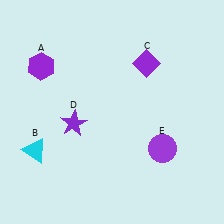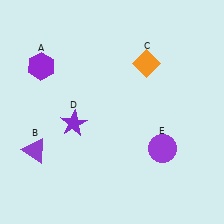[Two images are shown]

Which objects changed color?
B changed from cyan to purple. C changed from purple to orange.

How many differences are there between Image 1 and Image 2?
There are 2 differences between the two images.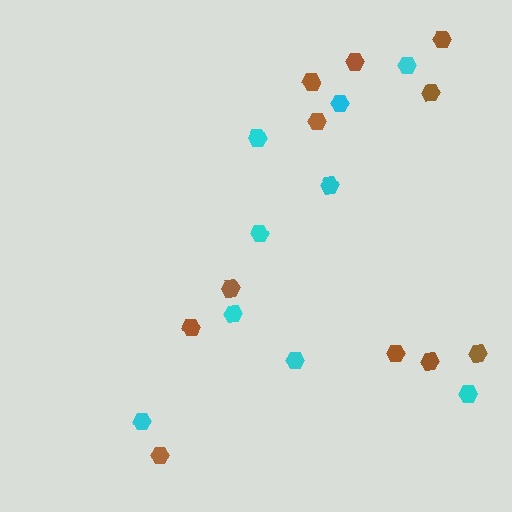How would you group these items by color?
There are 2 groups: one group of brown hexagons (11) and one group of cyan hexagons (9).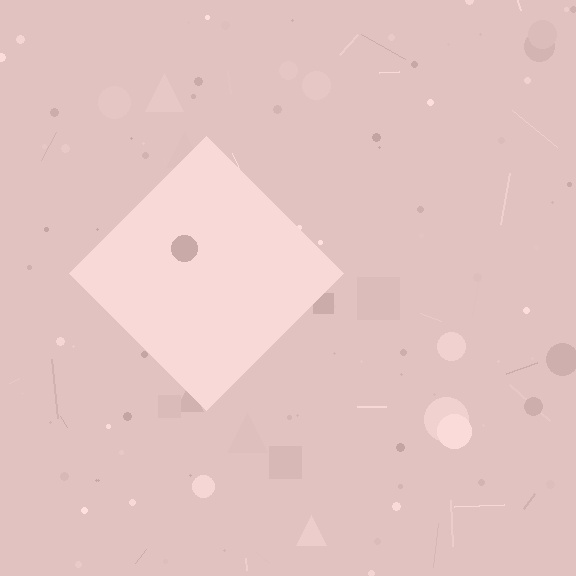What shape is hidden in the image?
A diamond is hidden in the image.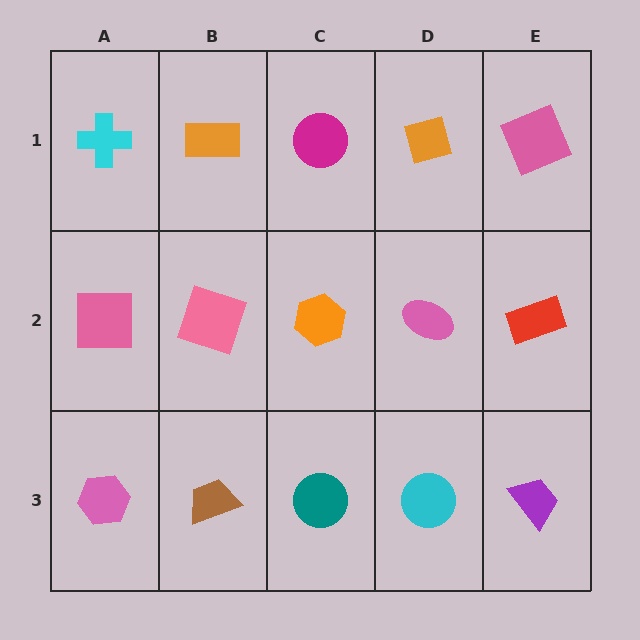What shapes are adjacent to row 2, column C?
A magenta circle (row 1, column C), a teal circle (row 3, column C), a pink square (row 2, column B), a pink ellipse (row 2, column D).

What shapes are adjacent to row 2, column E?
A pink square (row 1, column E), a purple trapezoid (row 3, column E), a pink ellipse (row 2, column D).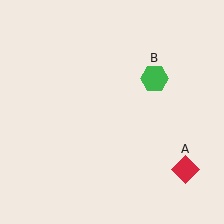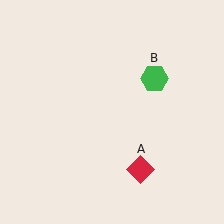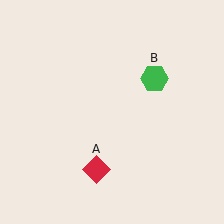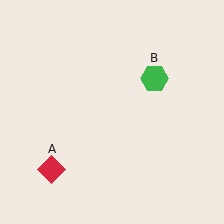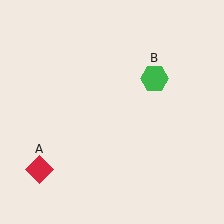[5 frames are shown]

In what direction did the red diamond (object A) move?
The red diamond (object A) moved left.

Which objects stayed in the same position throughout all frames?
Green hexagon (object B) remained stationary.